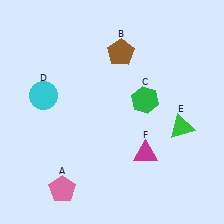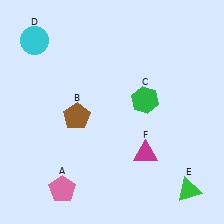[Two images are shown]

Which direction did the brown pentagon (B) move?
The brown pentagon (B) moved down.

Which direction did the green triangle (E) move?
The green triangle (E) moved down.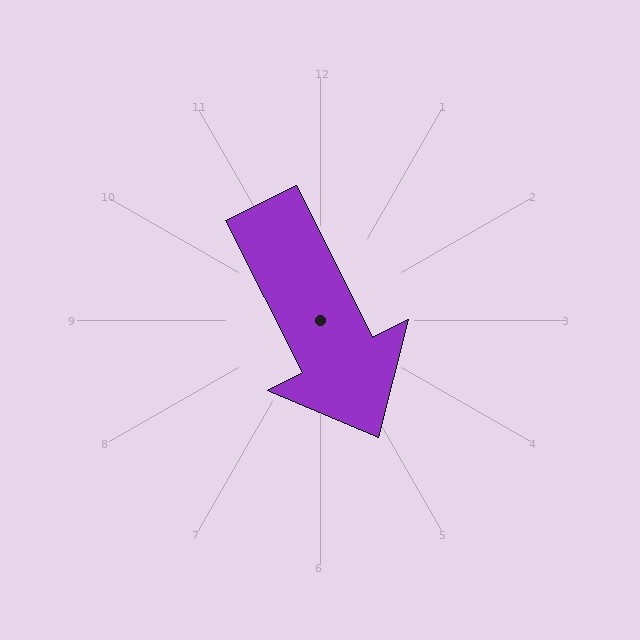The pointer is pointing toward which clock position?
Roughly 5 o'clock.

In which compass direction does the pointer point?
Southeast.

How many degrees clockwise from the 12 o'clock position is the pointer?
Approximately 153 degrees.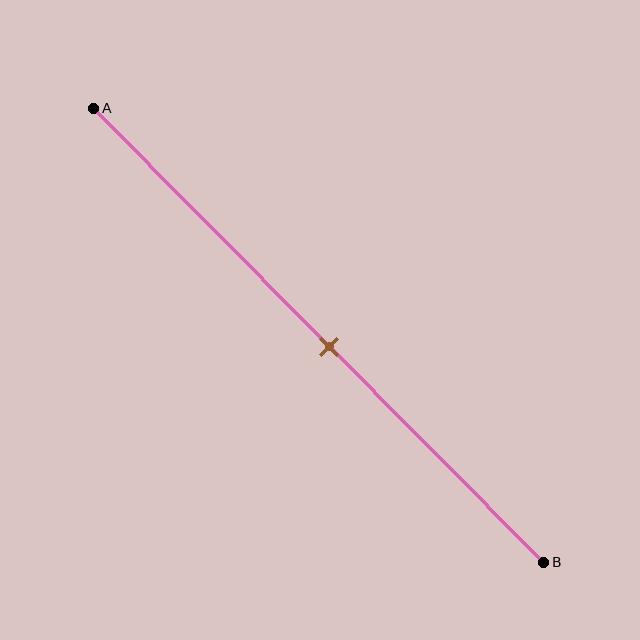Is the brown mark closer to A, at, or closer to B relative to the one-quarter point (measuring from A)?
The brown mark is closer to point B than the one-quarter point of segment AB.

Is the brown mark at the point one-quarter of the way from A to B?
No, the mark is at about 50% from A, not at the 25% one-quarter point.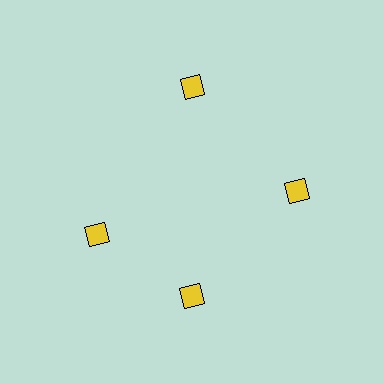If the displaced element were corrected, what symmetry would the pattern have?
It would have 4-fold rotational symmetry — the pattern would map onto itself every 90 degrees.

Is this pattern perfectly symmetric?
No. The 4 yellow diamonds are arranged in a ring, but one element near the 9 o'clock position is rotated out of alignment along the ring, breaking the 4-fold rotational symmetry.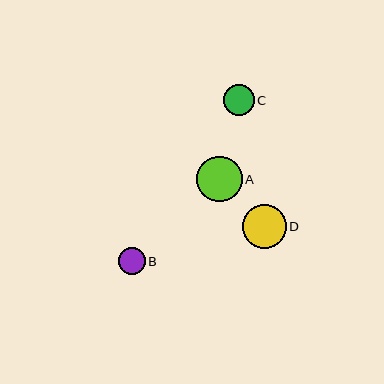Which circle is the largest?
Circle A is the largest with a size of approximately 46 pixels.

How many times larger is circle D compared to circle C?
Circle D is approximately 1.4 times the size of circle C.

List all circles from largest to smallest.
From largest to smallest: A, D, C, B.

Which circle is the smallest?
Circle B is the smallest with a size of approximately 26 pixels.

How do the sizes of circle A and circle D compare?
Circle A and circle D are approximately the same size.